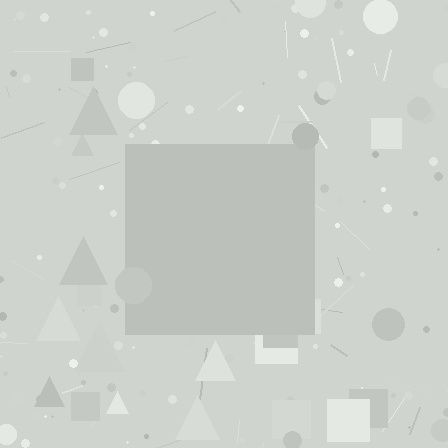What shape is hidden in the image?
A square is hidden in the image.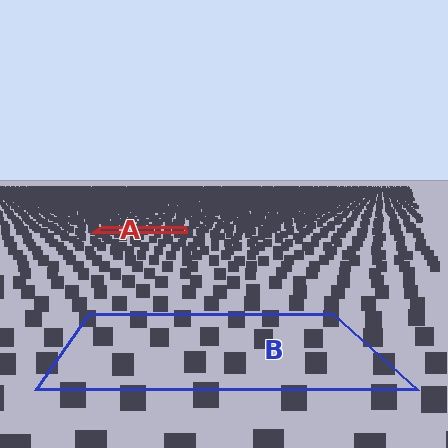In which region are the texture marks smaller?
The texture marks are smaller in region A, because it is farther away.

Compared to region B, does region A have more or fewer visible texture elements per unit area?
Region A has more texture elements per unit area — they are packed more densely because it is farther away.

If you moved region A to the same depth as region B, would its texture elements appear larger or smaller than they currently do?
They would appear larger. At a closer depth, the same texture elements are projected at a bigger on-screen size.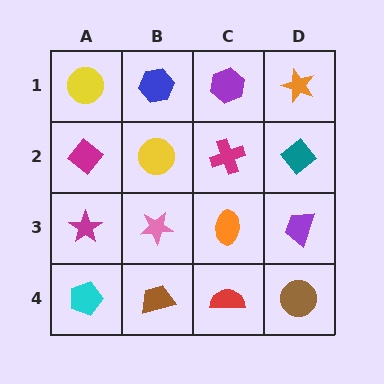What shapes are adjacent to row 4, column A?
A magenta star (row 3, column A), a brown trapezoid (row 4, column B).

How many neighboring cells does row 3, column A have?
3.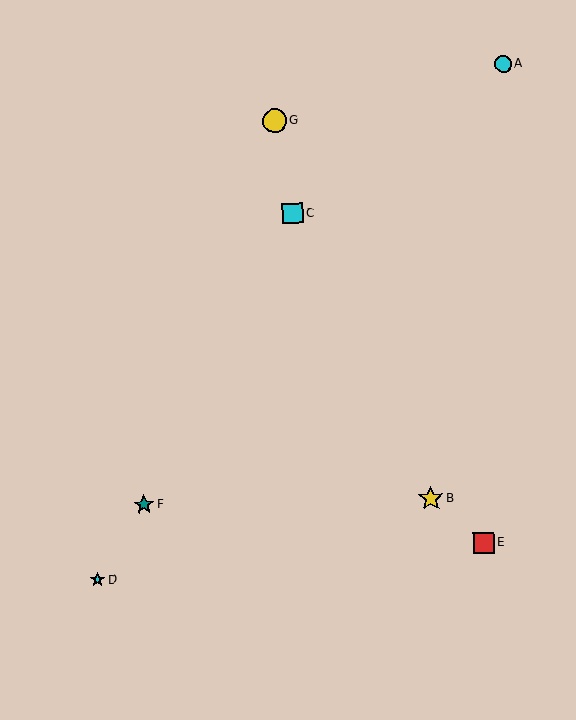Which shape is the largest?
The yellow star (labeled B) is the largest.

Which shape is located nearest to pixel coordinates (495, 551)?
The red square (labeled E) at (484, 543) is nearest to that location.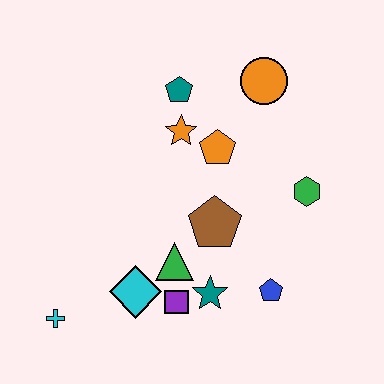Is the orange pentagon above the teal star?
Yes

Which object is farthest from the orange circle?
The cyan cross is farthest from the orange circle.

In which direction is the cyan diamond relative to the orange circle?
The cyan diamond is below the orange circle.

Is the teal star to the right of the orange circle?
No